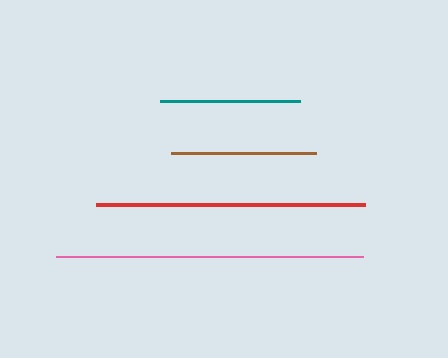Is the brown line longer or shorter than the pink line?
The pink line is longer than the brown line.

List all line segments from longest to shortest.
From longest to shortest: pink, red, brown, teal.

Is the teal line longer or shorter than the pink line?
The pink line is longer than the teal line.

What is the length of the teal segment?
The teal segment is approximately 141 pixels long.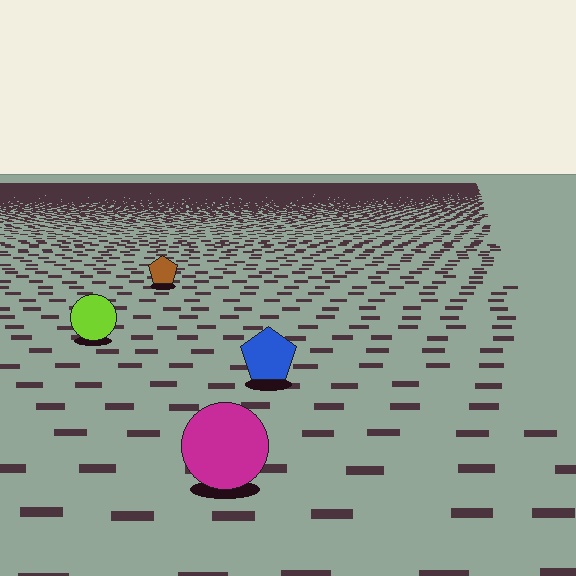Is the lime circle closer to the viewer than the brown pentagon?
Yes. The lime circle is closer — you can tell from the texture gradient: the ground texture is coarser near it.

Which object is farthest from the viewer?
The brown pentagon is farthest from the viewer. It appears smaller and the ground texture around it is denser.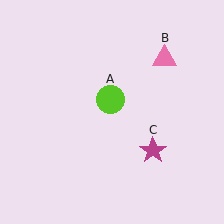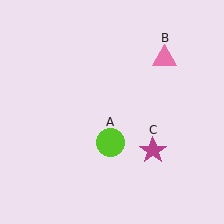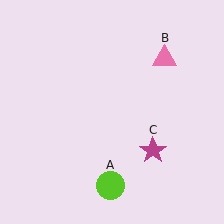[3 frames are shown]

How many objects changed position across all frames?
1 object changed position: lime circle (object A).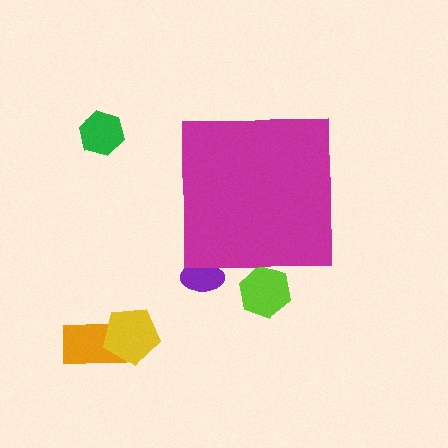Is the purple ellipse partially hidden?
Yes, the purple ellipse is partially hidden behind the magenta square.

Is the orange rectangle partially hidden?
No, the orange rectangle is fully visible.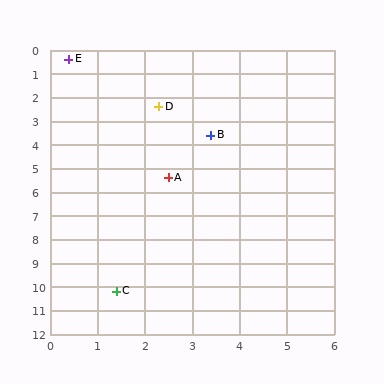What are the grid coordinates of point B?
Point B is at approximately (3.4, 3.6).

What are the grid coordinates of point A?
Point A is at approximately (2.5, 5.4).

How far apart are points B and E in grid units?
Points B and E are about 4.4 grid units apart.